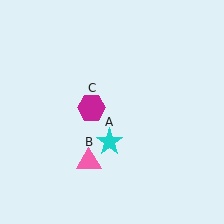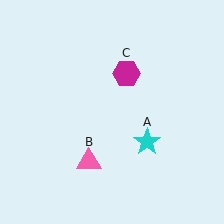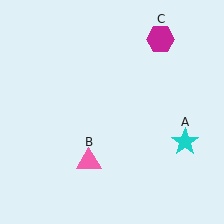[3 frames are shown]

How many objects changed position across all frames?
2 objects changed position: cyan star (object A), magenta hexagon (object C).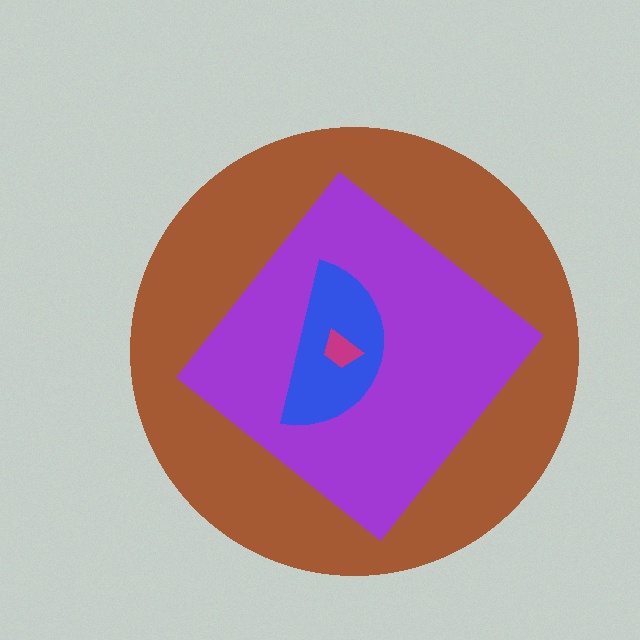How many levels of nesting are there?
4.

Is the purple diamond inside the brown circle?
Yes.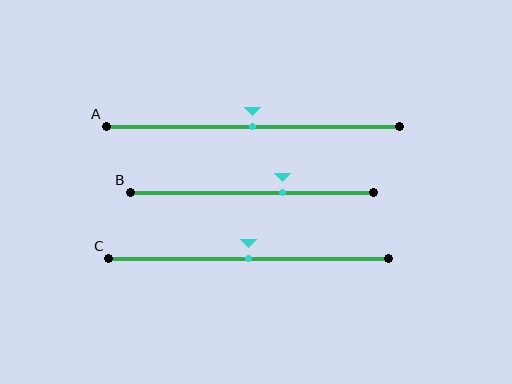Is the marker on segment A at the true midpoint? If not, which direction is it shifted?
Yes, the marker on segment A is at the true midpoint.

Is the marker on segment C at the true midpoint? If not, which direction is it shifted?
Yes, the marker on segment C is at the true midpoint.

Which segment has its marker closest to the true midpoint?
Segment A has its marker closest to the true midpoint.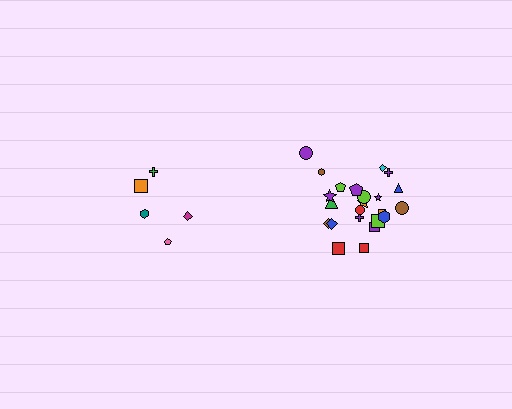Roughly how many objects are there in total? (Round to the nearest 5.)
Roughly 30 objects in total.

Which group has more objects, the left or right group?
The right group.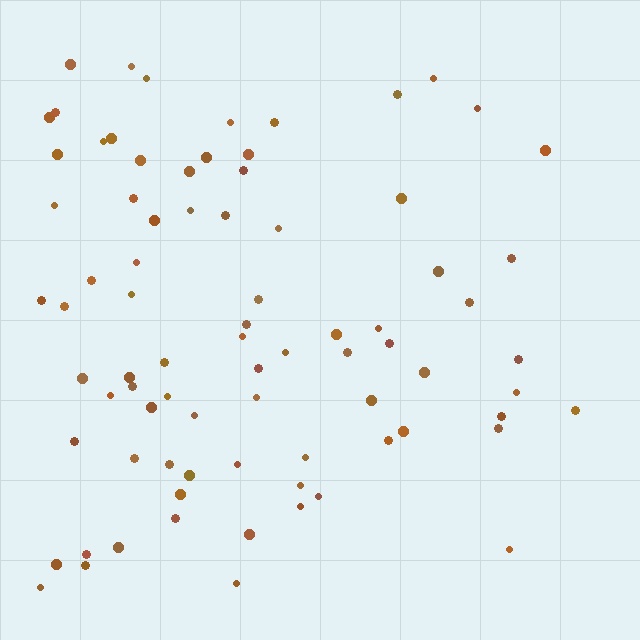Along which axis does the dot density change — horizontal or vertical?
Horizontal.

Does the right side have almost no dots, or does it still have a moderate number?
Still a moderate number, just noticeably fewer than the left.